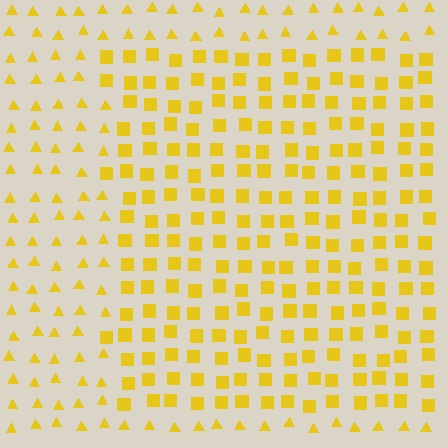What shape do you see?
I see a rectangle.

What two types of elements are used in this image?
The image uses squares inside the rectangle region and triangles outside it.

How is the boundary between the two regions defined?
The boundary is defined by a change in element shape: squares inside vs. triangles outside. All elements share the same color and spacing.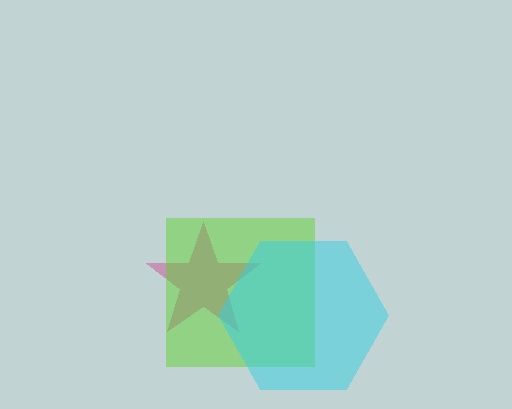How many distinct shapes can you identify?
There are 3 distinct shapes: a magenta star, a lime square, a cyan hexagon.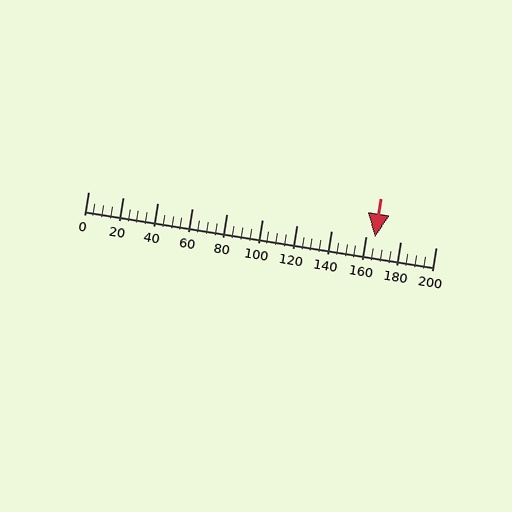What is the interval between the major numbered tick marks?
The major tick marks are spaced 20 units apart.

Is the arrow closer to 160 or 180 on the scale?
The arrow is closer to 160.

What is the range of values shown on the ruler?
The ruler shows values from 0 to 200.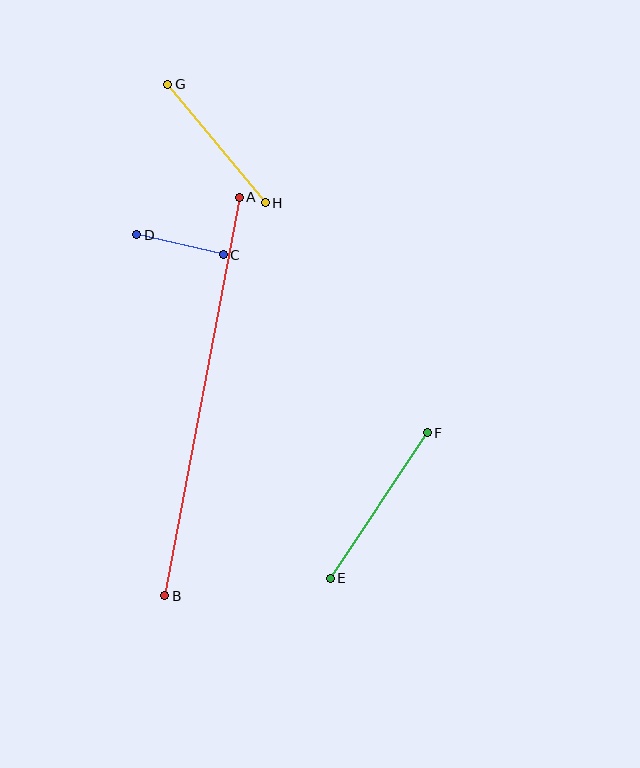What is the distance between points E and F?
The distance is approximately 175 pixels.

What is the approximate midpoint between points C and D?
The midpoint is at approximately (180, 245) pixels.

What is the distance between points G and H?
The distance is approximately 153 pixels.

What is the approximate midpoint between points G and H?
The midpoint is at approximately (216, 143) pixels.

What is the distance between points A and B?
The distance is approximately 405 pixels.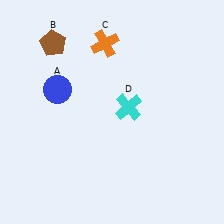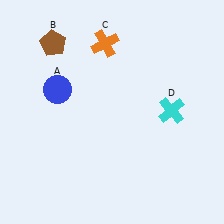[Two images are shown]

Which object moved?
The cyan cross (D) moved right.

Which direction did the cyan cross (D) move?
The cyan cross (D) moved right.